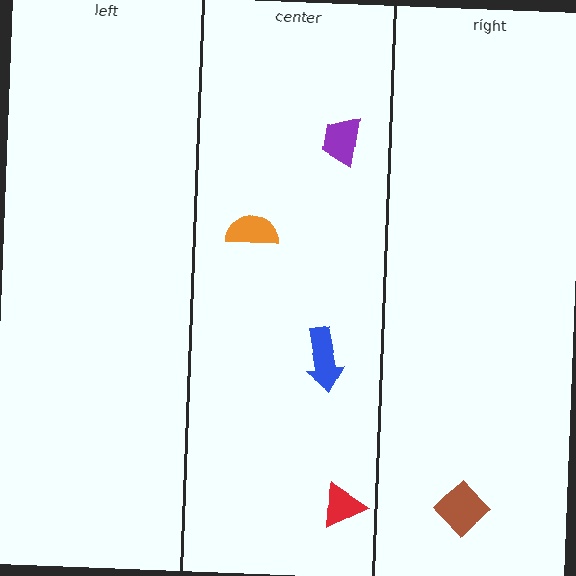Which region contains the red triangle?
The center region.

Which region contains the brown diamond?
The right region.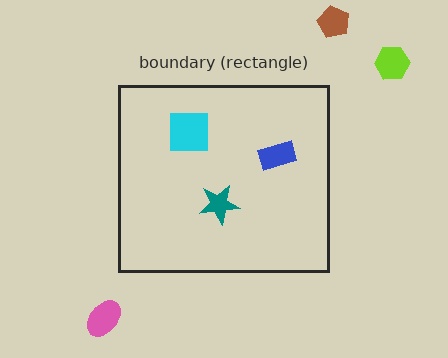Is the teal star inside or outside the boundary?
Inside.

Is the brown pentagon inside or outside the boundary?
Outside.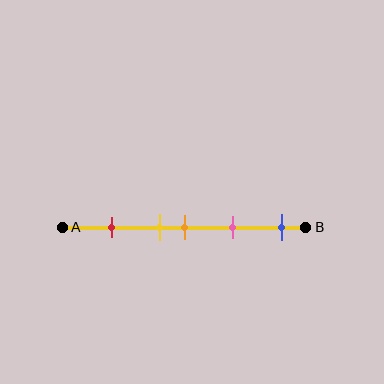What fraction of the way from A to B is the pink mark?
The pink mark is approximately 70% (0.7) of the way from A to B.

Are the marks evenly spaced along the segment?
No, the marks are not evenly spaced.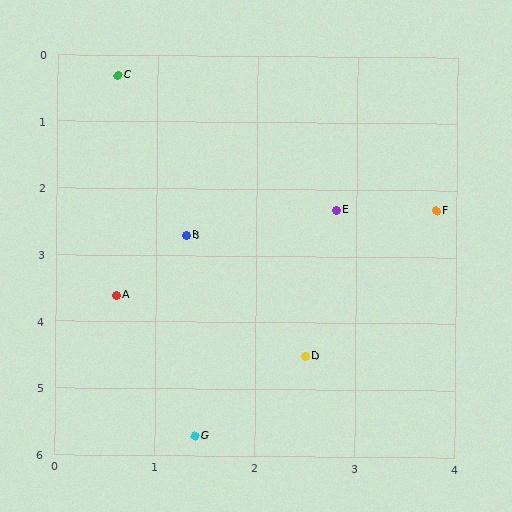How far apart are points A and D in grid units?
Points A and D are about 2.1 grid units apart.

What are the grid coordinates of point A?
Point A is at approximately (0.6, 3.6).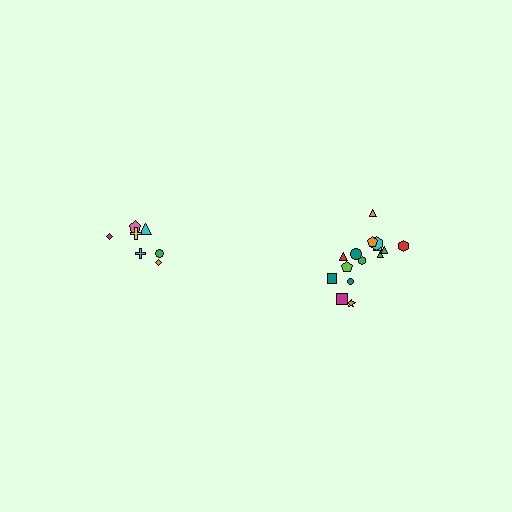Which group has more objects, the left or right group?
The right group.